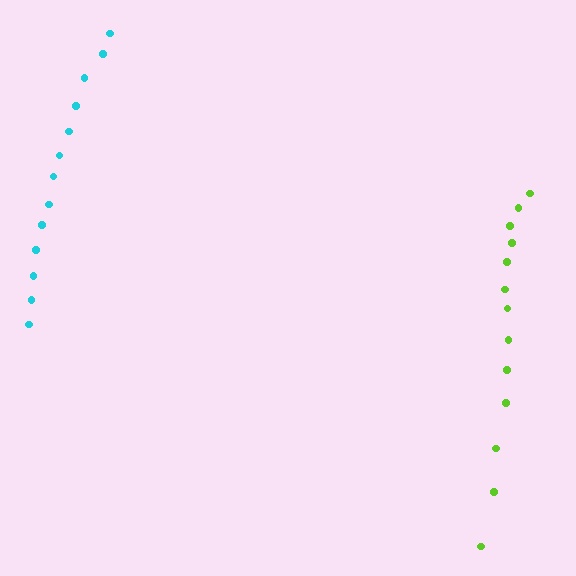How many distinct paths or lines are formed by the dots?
There are 2 distinct paths.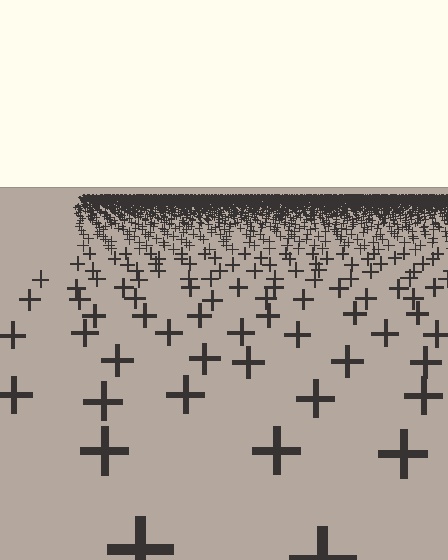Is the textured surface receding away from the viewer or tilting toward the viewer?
The surface is receding away from the viewer. Texture elements get smaller and denser toward the top.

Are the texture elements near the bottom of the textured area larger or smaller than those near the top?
Larger. Near the bottom, elements are closer to the viewer and appear at a bigger on-screen size.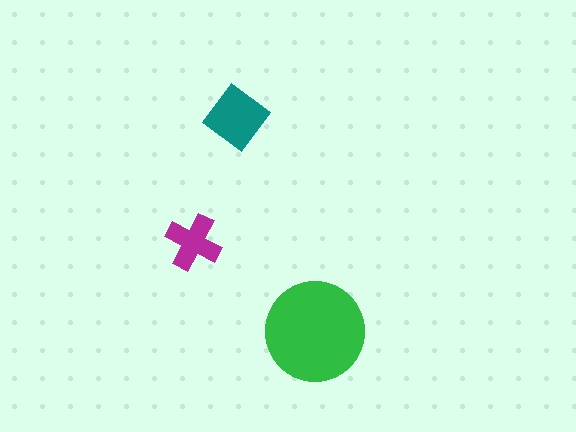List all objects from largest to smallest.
The green circle, the teal diamond, the magenta cross.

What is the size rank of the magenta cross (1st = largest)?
3rd.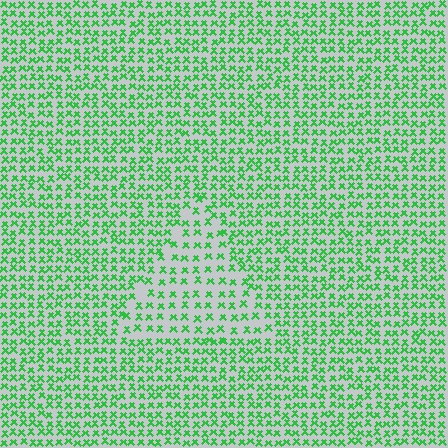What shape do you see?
I see a triangle.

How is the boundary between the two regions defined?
The boundary is defined by a change in element density (approximately 1.7x ratio). All elements are the same color, size, and shape.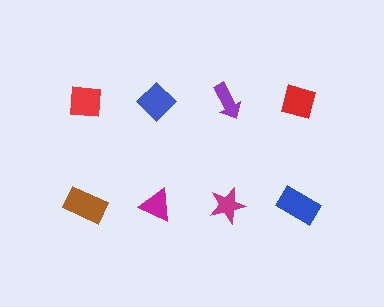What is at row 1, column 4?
A red diamond.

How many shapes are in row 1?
4 shapes.